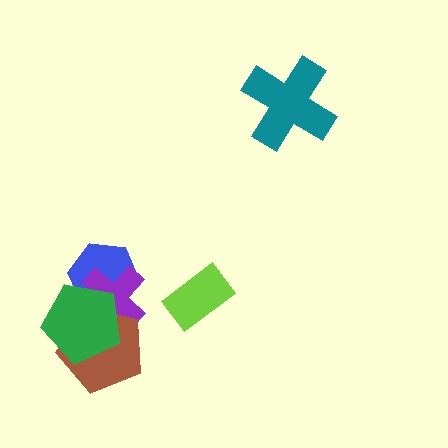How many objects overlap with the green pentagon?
3 objects overlap with the green pentagon.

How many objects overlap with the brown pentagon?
3 objects overlap with the brown pentagon.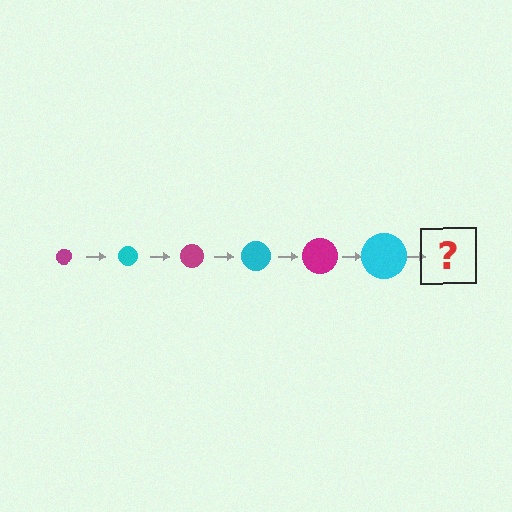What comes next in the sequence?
The next element should be a magenta circle, larger than the previous one.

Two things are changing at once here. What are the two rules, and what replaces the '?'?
The two rules are that the circle grows larger each step and the color cycles through magenta and cyan. The '?' should be a magenta circle, larger than the previous one.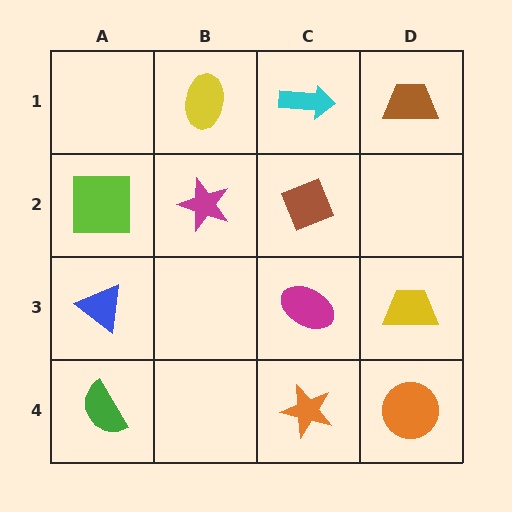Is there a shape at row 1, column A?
No, that cell is empty.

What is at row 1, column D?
A brown trapezoid.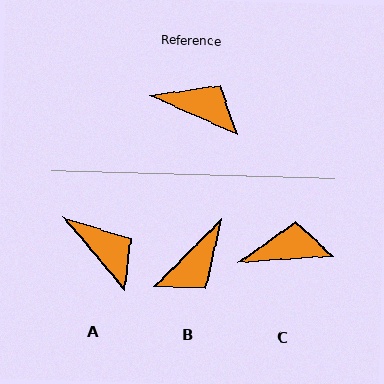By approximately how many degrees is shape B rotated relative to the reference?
Approximately 111 degrees clockwise.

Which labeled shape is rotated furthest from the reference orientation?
B, about 111 degrees away.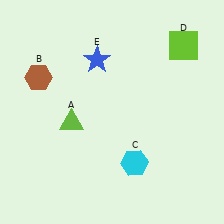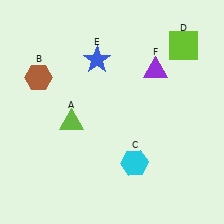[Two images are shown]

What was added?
A purple triangle (F) was added in Image 2.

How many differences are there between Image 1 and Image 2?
There is 1 difference between the two images.